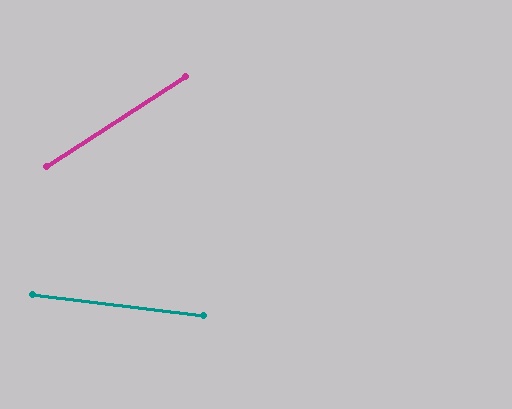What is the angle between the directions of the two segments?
Approximately 40 degrees.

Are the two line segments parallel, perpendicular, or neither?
Neither parallel nor perpendicular — they differ by about 40°.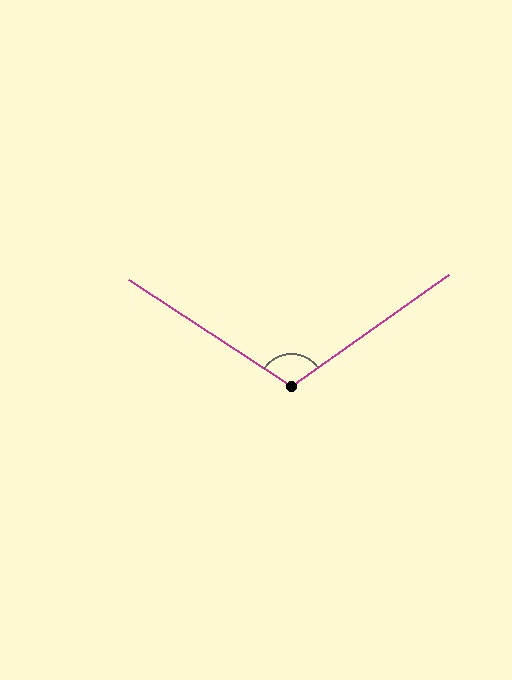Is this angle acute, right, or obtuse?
It is obtuse.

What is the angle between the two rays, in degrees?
Approximately 111 degrees.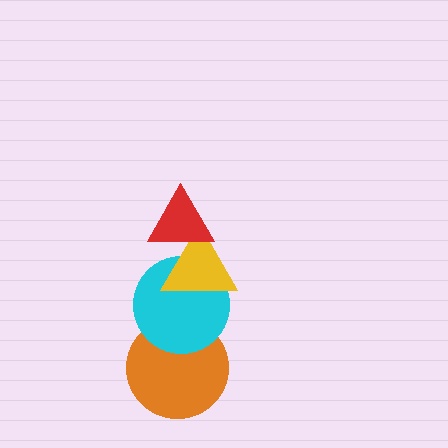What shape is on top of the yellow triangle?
The red triangle is on top of the yellow triangle.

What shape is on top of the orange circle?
The cyan circle is on top of the orange circle.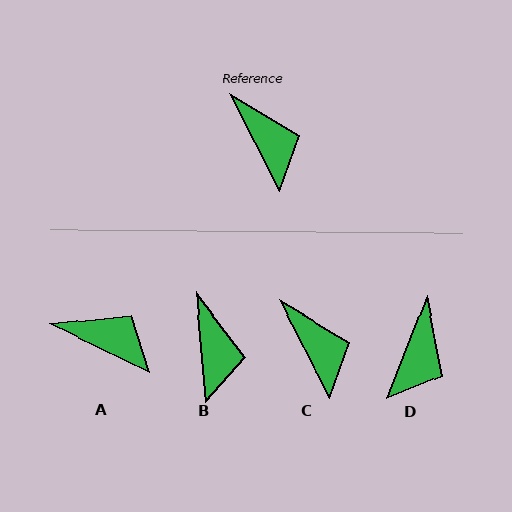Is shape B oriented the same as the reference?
No, it is off by about 22 degrees.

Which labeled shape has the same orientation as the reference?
C.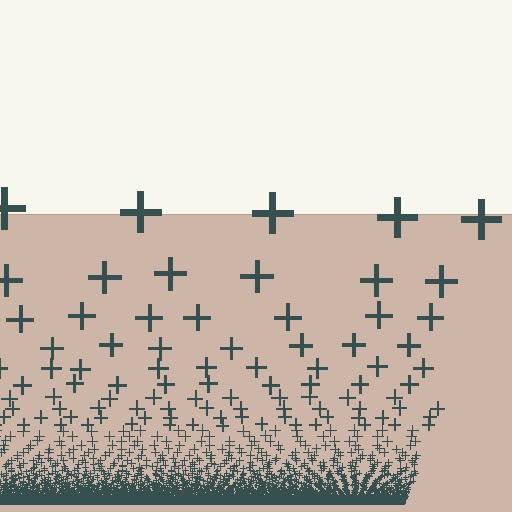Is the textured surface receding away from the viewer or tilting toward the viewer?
The surface appears to tilt toward the viewer. Texture elements get larger and sparser toward the top.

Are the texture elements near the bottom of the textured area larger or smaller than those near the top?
Smaller. The gradient is inverted — elements near the bottom are smaller and denser.